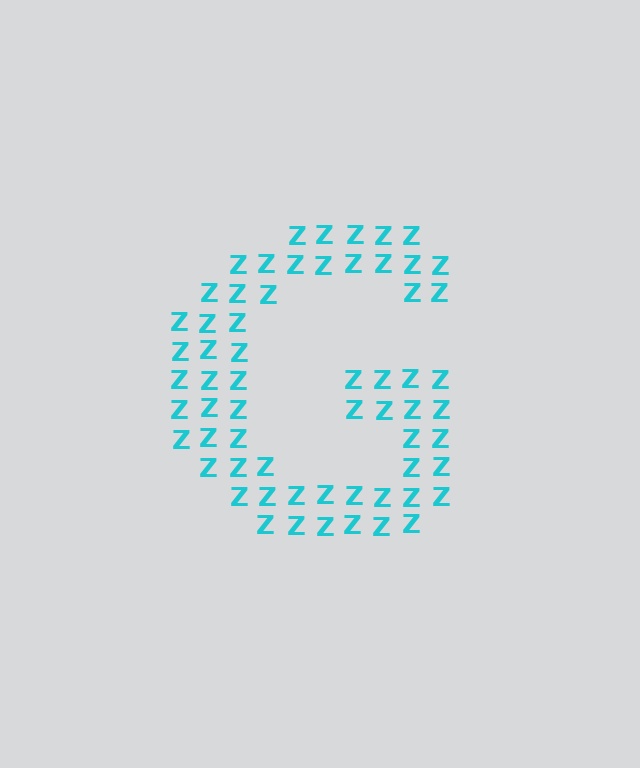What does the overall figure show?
The overall figure shows the letter G.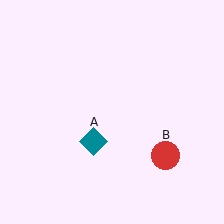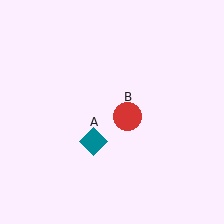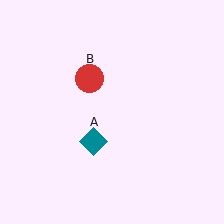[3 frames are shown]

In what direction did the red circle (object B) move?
The red circle (object B) moved up and to the left.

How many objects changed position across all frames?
1 object changed position: red circle (object B).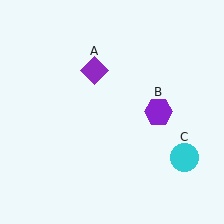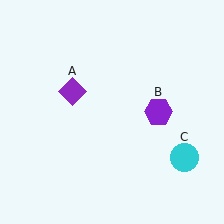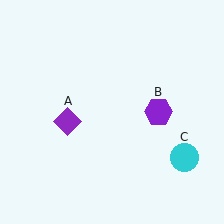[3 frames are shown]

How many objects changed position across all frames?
1 object changed position: purple diamond (object A).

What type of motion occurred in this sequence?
The purple diamond (object A) rotated counterclockwise around the center of the scene.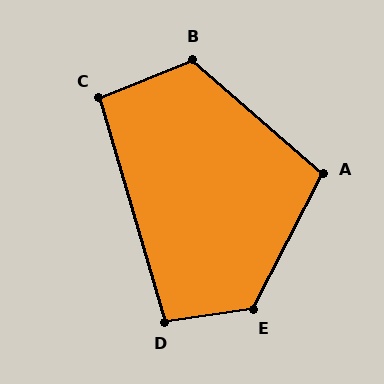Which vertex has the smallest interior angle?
C, at approximately 96 degrees.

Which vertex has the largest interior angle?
E, at approximately 125 degrees.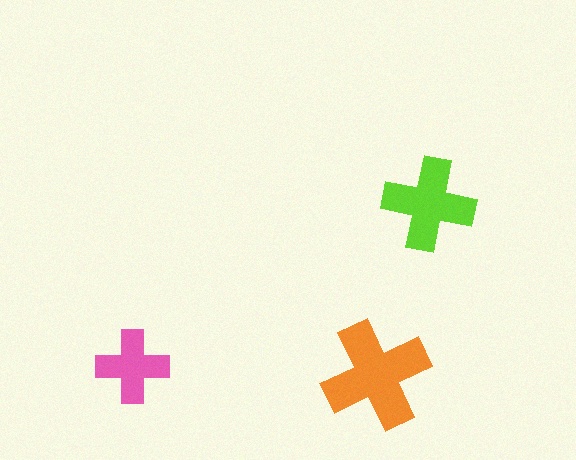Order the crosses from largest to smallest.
the orange one, the lime one, the pink one.